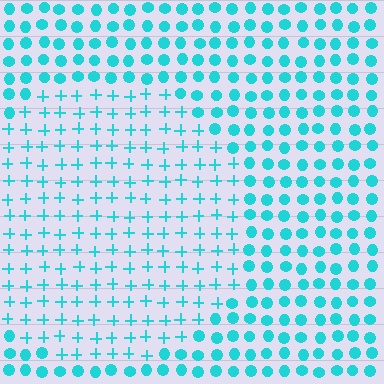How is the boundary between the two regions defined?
The boundary is defined by a change in element shape: plus signs inside vs. circles outside. All elements share the same color and spacing.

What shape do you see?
I see a circle.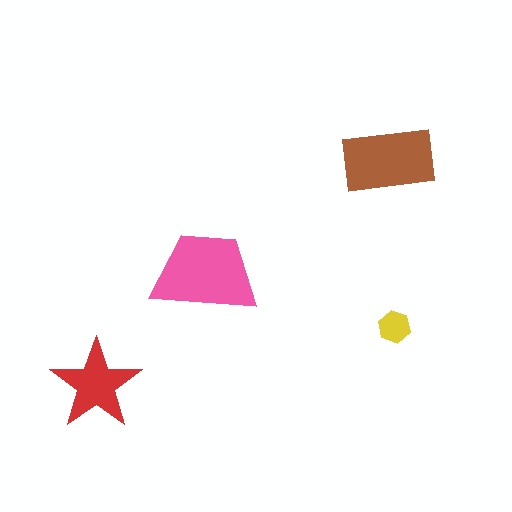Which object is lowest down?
The red star is bottommost.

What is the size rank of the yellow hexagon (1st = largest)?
4th.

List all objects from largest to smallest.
The pink trapezoid, the brown rectangle, the red star, the yellow hexagon.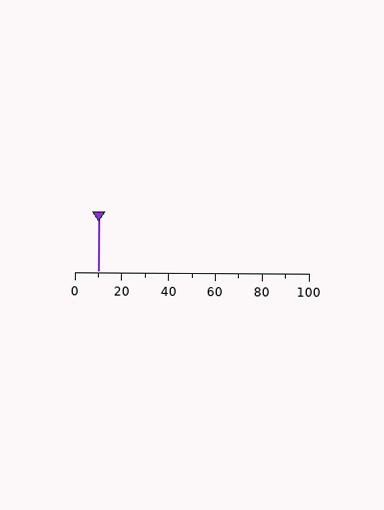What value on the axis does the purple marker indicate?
The marker indicates approximately 10.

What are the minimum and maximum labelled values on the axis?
The axis runs from 0 to 100.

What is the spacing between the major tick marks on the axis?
The major ticks are spaced 20 apart.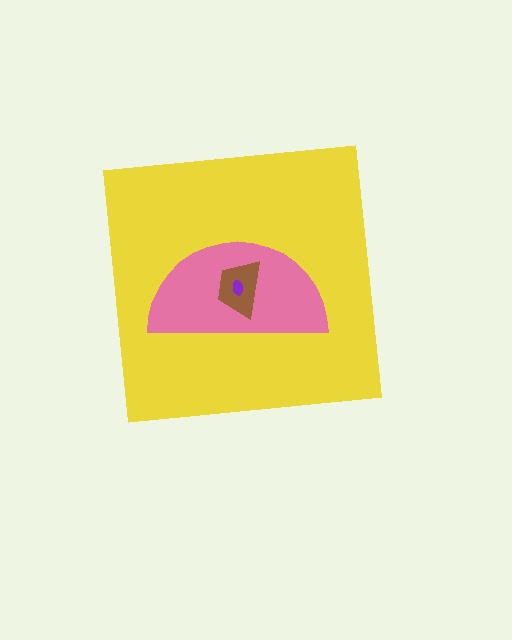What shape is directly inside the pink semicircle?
The brown trapezoid.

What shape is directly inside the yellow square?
The pink semicircle.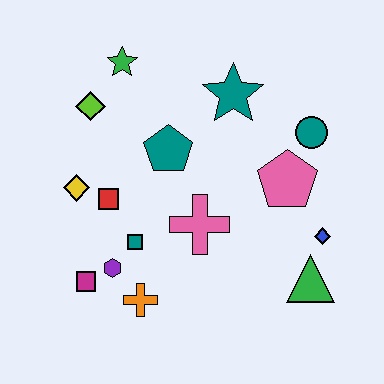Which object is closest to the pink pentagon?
The teal circle is closest to the pink pentagon.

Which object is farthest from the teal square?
The teal circle is farthest from the teal square.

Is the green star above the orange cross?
Yes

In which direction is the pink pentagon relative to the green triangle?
The pink pentagon is above the green triangle.